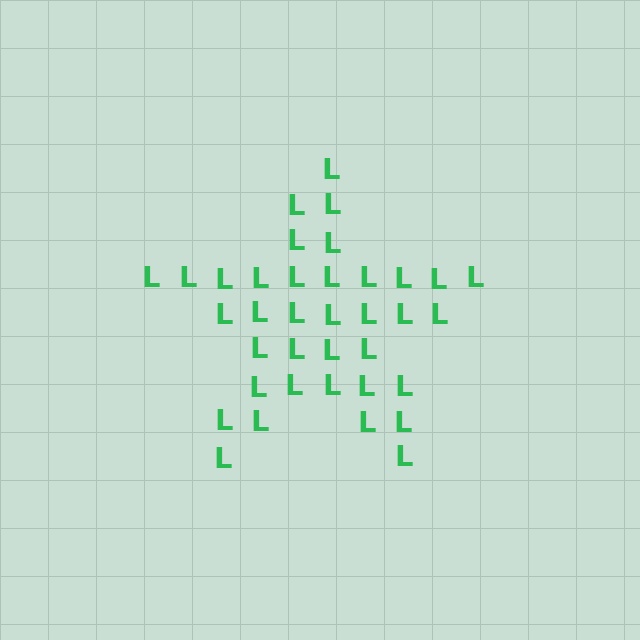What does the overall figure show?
The overall figure shows a star.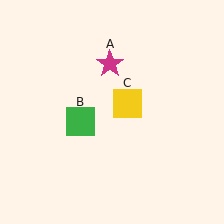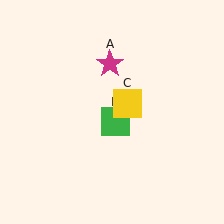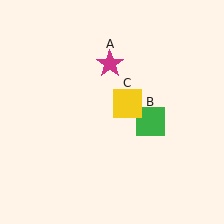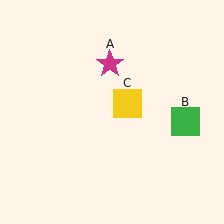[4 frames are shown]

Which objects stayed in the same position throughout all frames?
Magenta star (object A) and yellow square (object C) remained stationary.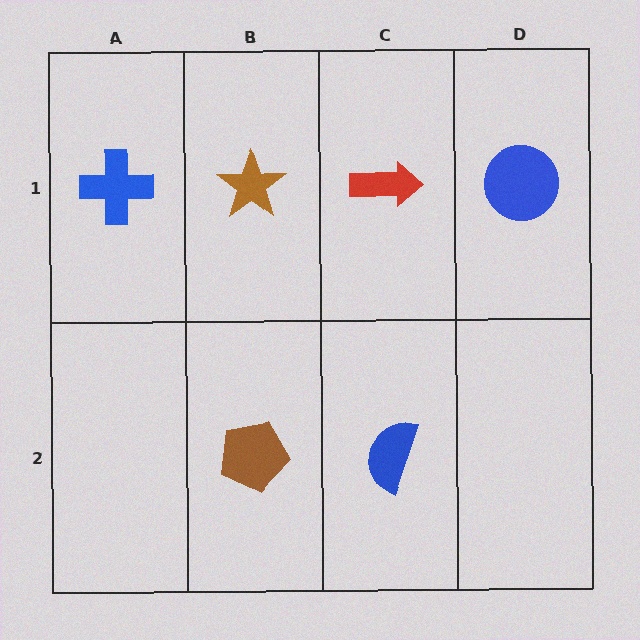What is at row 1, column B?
A brown star.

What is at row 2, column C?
A blue semicircle.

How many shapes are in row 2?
2 shapes.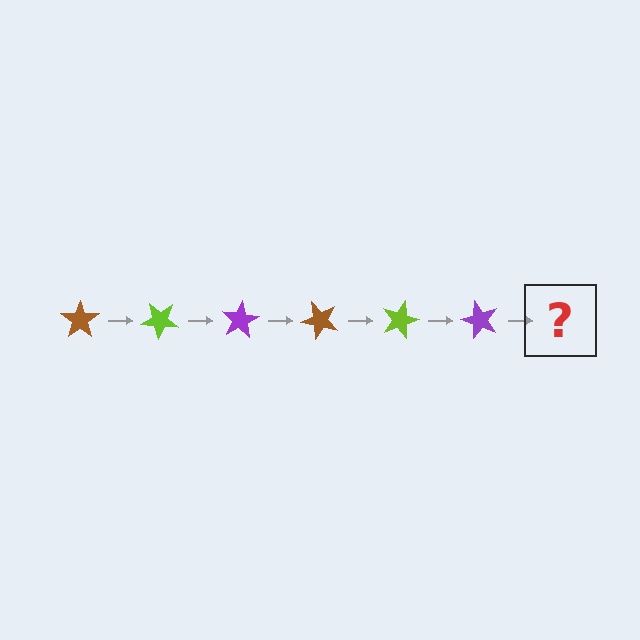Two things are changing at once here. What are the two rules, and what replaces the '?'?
The two rules are that it rotates 40 degrees each step and the color cycles through brown, lime, and purple. The '?' should be a brown star, rotated 240 degrees from the start.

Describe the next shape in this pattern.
It should be a brown star, rotated 240 degrees from the start.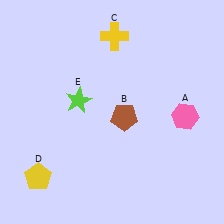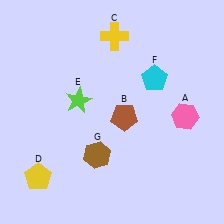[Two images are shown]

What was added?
A cyan pentagon (F), a brown hexagon (G) were added in Image 2.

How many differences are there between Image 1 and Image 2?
There are 2 differences between the two images.